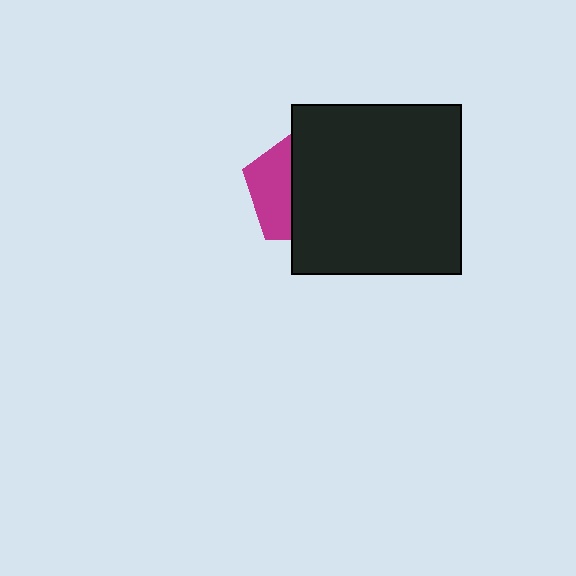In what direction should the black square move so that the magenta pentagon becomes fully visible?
The black square should move right. That is the shortest direction to clear the overlap and leave the magenta pentagon fully visible.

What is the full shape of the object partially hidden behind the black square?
The partially hidden object is a magenta pentagon.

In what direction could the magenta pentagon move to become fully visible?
The magenta pentagon could move left. That would shift it out from behind the black square entirely.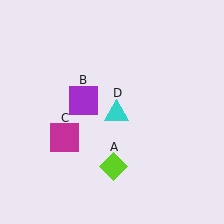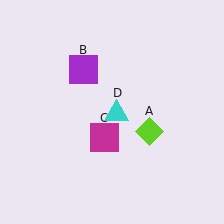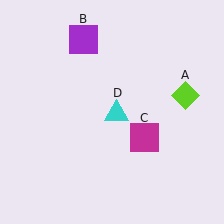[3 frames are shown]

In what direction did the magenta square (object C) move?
The magenta square (object C) moved right.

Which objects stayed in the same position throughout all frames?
Cyan triangle (object D) remained stationary.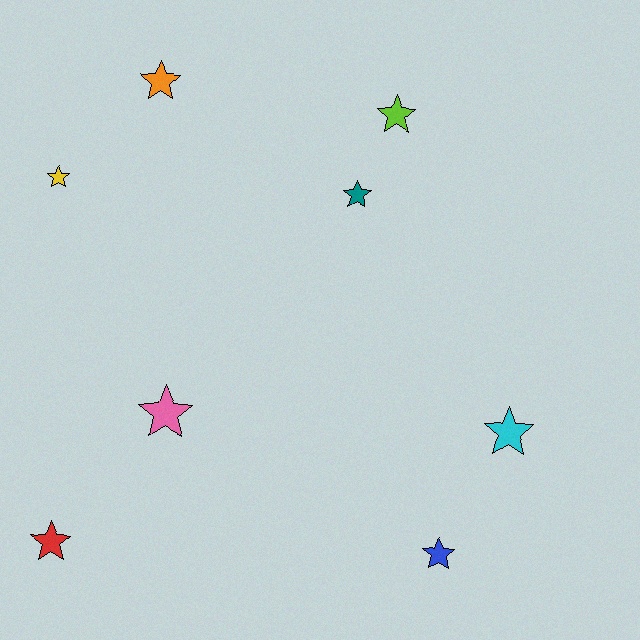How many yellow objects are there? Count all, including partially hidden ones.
There is 1 yellow object.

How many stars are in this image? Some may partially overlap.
There are 8 stars.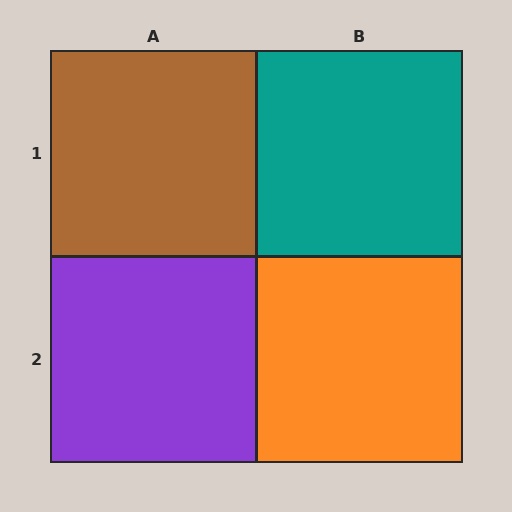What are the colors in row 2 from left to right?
Purple, orange.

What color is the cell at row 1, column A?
Brown.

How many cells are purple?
1 cell is purple.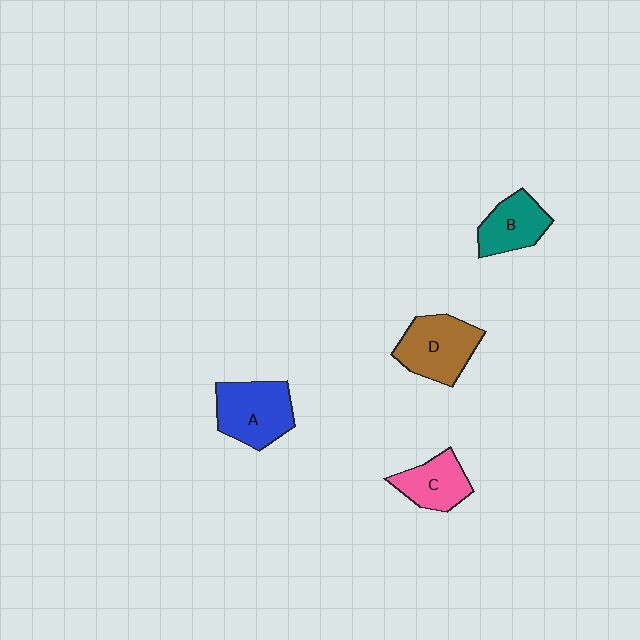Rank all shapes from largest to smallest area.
From largest to smallest: A (blue), D (brown), B (teal), C (pink).